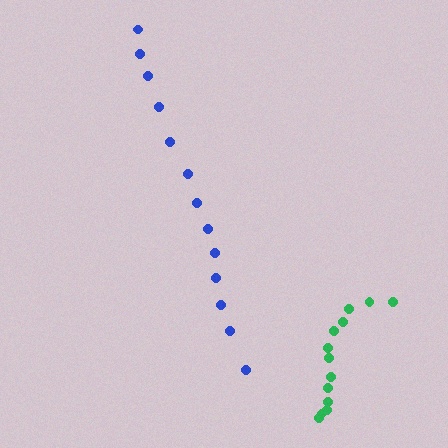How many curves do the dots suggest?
There are 2 distinct paths.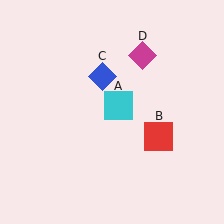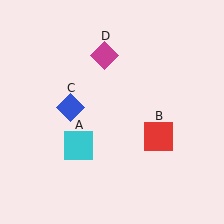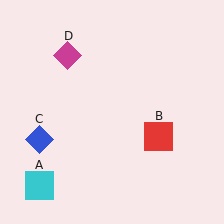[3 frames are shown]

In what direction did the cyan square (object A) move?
The cyan square (object A) moved down and to the left.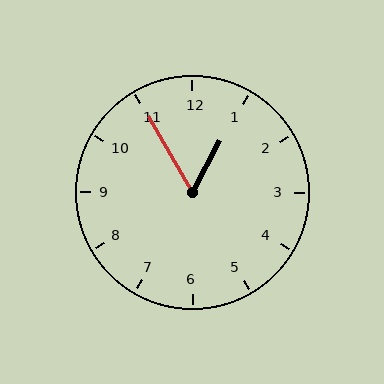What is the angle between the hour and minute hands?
Approximately 58 degrees.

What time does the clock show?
12:55.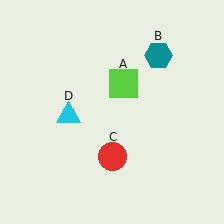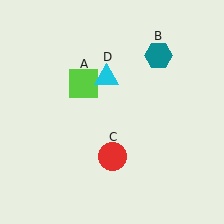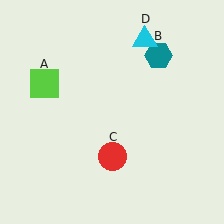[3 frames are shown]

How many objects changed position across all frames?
2 objects changed position: lime square (object A), cyan triangle (object D).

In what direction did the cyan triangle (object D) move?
The cyan triangle (object D) moved up and to the right.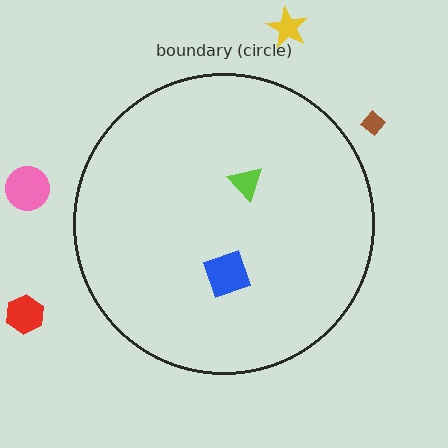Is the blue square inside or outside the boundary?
Inside.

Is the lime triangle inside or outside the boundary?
Inside.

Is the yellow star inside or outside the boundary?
Outside.